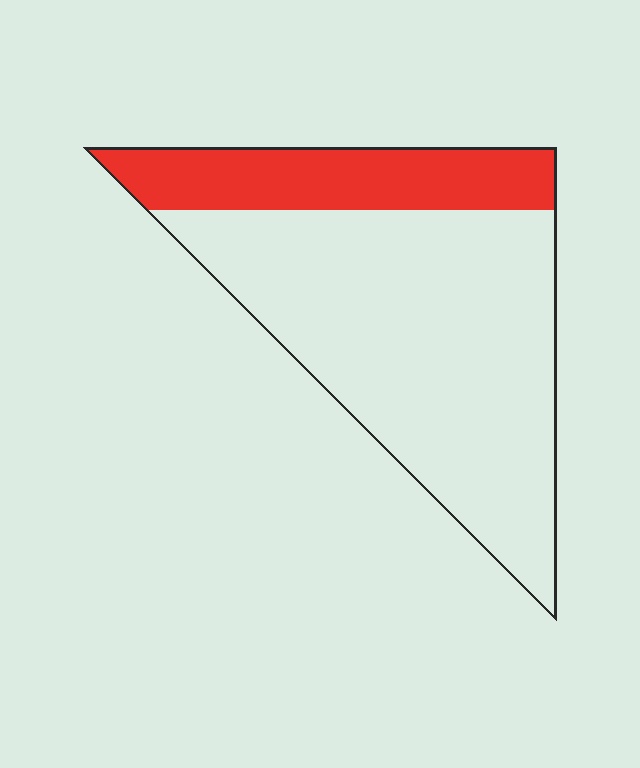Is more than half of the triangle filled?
No.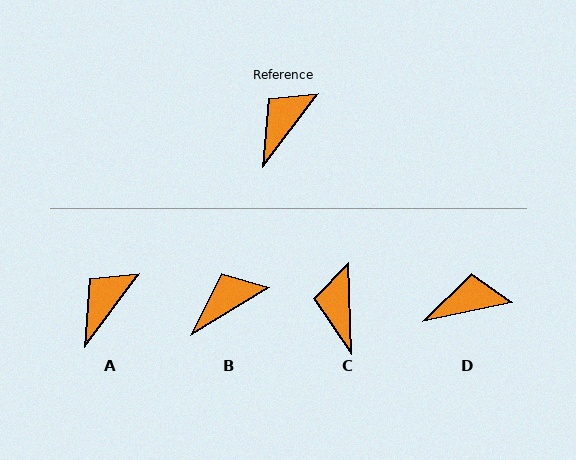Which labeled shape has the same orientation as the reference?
A.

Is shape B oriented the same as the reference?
No, it is off by about 22 degrees.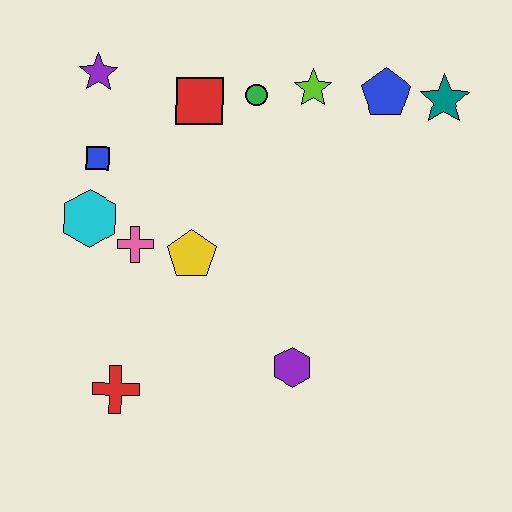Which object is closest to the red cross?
The pink cross is closest to the red cross.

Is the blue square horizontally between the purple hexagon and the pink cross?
No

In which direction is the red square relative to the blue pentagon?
The red square is to the left of the blue pentagon.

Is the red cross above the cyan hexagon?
No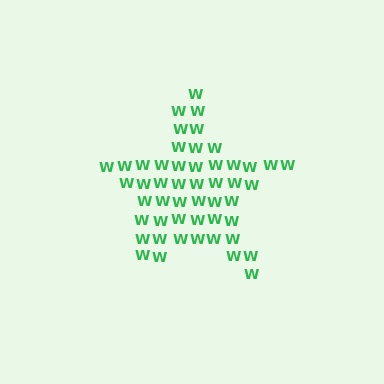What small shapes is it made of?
It is made of small letter W's.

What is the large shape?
The large shape is a star.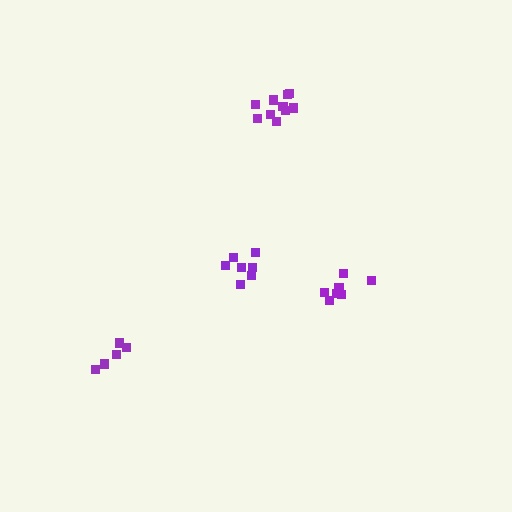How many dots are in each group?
Group 1: 7 dots, Group 2: 7 dots, Group 3: 10 dots, Group 4: 5 dots (29 total).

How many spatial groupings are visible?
There are 4 spatial groupings.